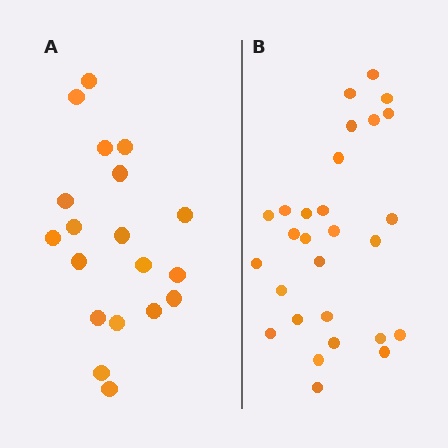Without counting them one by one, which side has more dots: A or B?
Region B (the right region) has more dots.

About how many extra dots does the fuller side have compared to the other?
Region B has roughly 8 or so more dots than region A.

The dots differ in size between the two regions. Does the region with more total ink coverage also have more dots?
No. Region A has more total ink coverage because its dots are larger, but region B actually contains more individual dots. Total area can be misleading — the number of items is what matters here.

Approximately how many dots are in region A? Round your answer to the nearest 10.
About 20 dots. (The exact count is 19, which rounds to 20.)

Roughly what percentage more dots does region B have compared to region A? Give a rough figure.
About 45% more.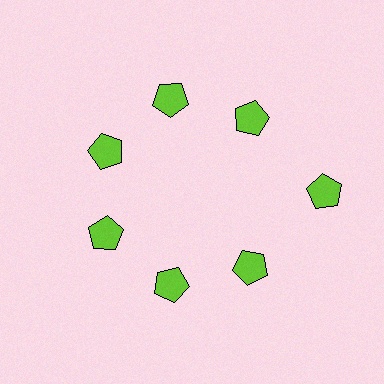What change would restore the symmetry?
The symmetry would be restored by moving it inward, back onto the ring so that all 7 pentagons sit at equal angles and equal distance from the center.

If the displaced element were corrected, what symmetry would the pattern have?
It would have 7-fold rotational symmetry — the pattern would map onto itself every 51 degrees.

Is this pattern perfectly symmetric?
No. The 7 lime pentagons are arranged in a ring, but one element near the 3 o'clock position is pushed outward from the center, breaking the 7-fold rotational symmetry.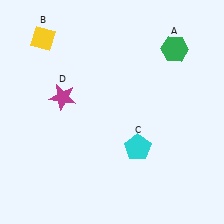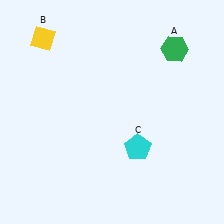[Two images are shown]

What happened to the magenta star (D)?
The magenta star (D) was removed in Image 2. It was in the top-left area of Image 1.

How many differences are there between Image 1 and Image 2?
There is 1 difference between the two images.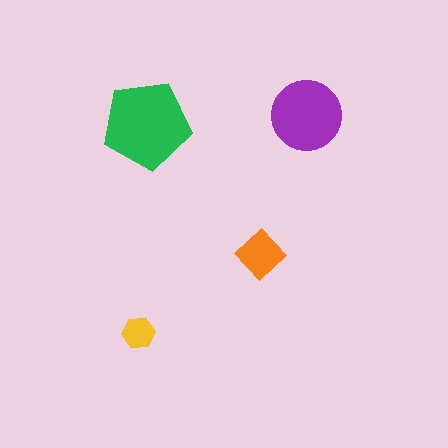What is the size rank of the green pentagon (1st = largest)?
1st.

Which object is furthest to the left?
The yellow hexagon is leftmost.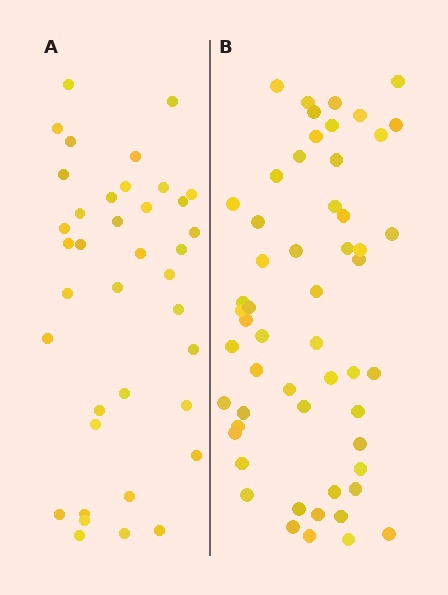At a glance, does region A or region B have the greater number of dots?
Region B (the right region) has more dots.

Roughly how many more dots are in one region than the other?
Region B has approximately 15 more dots than region A.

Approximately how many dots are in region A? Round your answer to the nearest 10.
About 40 dots. (The exact count is 38, which rounds to 40.)